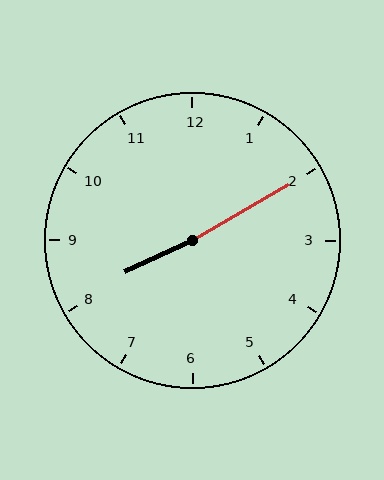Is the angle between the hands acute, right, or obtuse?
It is obtuse.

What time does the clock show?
8:10.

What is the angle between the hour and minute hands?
Approximately 175 degrees.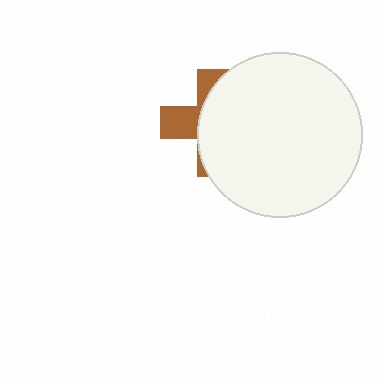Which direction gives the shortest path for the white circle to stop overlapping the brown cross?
Moving right gives the shortest separation.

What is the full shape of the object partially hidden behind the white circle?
The partially hidden object is a brown cross.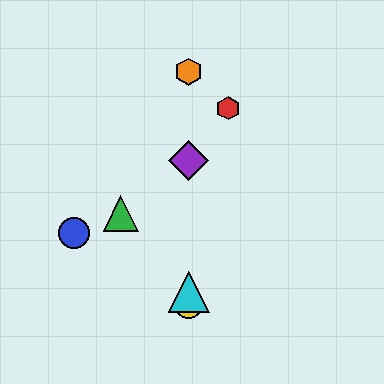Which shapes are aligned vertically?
The yellow circle, the purple diamond, the orange hexagon, the cyan triangle are aligned vertically.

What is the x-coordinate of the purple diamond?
The purple diamond is at x≈189.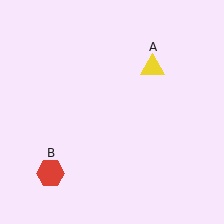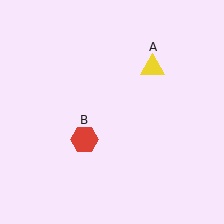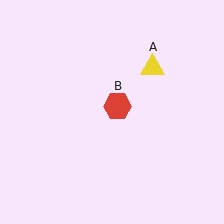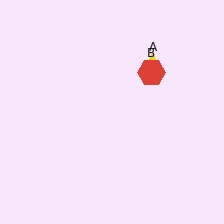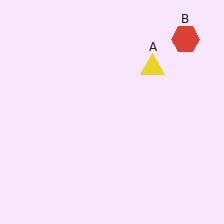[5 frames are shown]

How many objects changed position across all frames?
1 object changed position: red hexagon (object B).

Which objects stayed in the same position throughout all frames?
Yellow triangle (object A) remained stationary.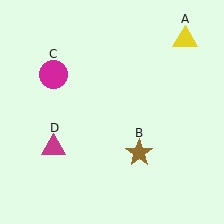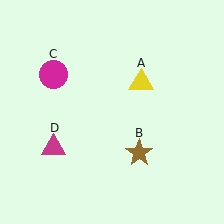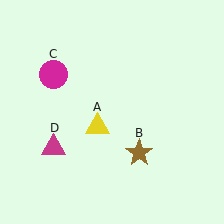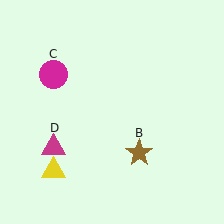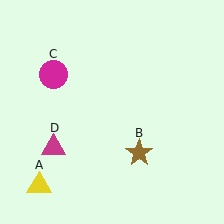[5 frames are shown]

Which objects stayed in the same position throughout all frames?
Brown star (object B) and magenta circle (object C) and magenta triangle (object D) remained stationary.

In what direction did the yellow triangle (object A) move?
The yellow triangle (object A) moved down and to the left.